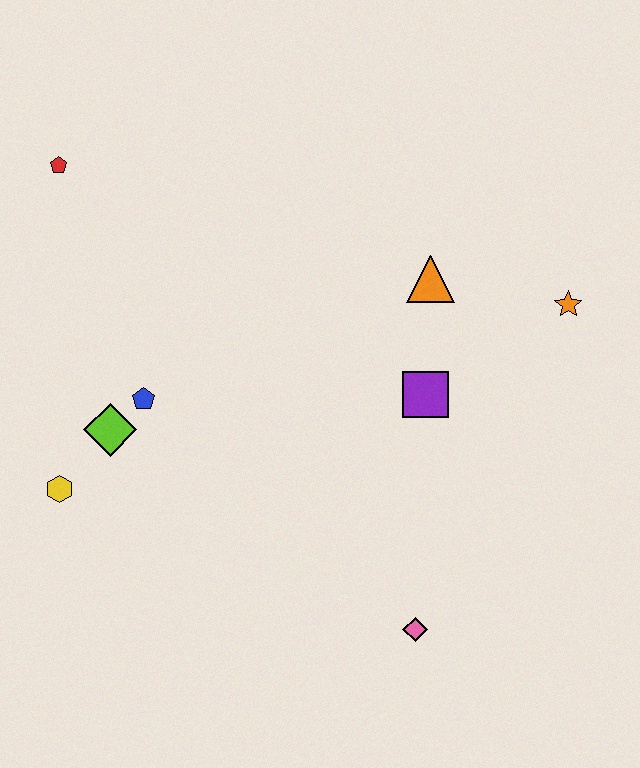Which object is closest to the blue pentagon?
The lime diamond is closest to the blue pentagon.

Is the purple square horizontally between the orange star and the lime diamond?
Yes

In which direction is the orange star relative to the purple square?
The orange star is to the right of the purple square.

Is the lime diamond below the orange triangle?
Yes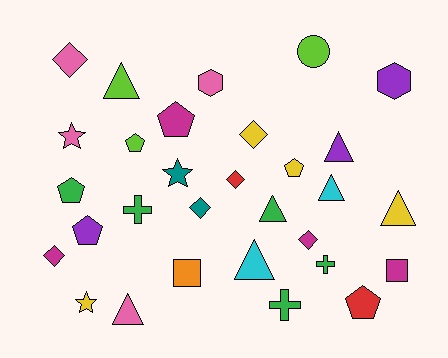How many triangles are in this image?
There are 7 triangles.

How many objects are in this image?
There are 30 objects.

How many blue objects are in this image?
There are no blue objects.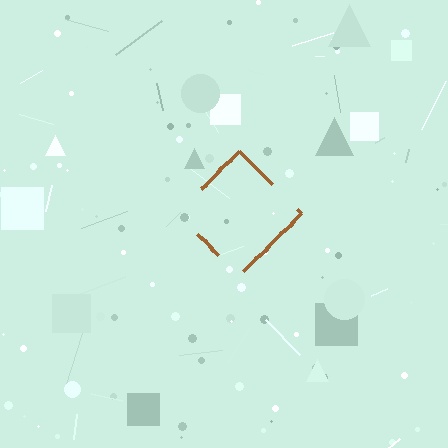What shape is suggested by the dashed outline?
The dashed outline suggests a diamond.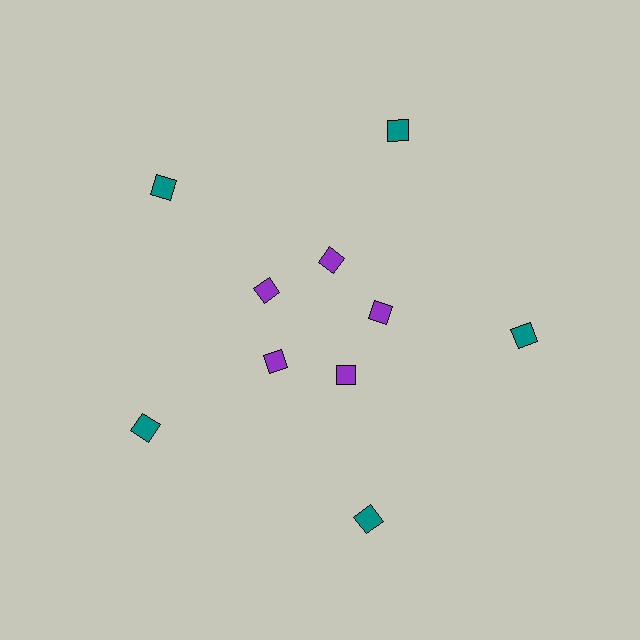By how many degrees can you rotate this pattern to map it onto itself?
The pattern maps onto itself every 72 degrees of rotation.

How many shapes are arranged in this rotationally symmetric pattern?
There are 10 shapes, arranged in 5 groups of 2.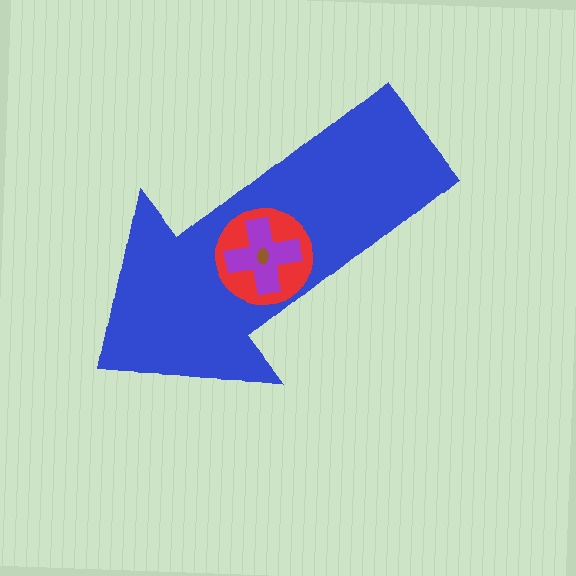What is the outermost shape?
The blue arrow.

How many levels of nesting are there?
4.